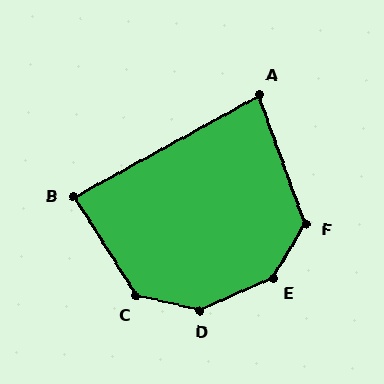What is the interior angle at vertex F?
Approximately 129 degrees (obtuse).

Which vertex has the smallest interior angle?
A, at approximately 81 degrees.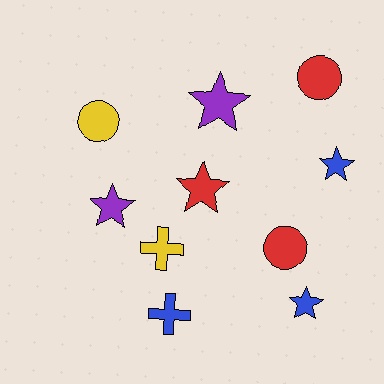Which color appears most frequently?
Blue, with 3 objects.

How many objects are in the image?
There are 10 objects.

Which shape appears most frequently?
Star, with 5 objects.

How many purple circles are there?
There are no purple circles.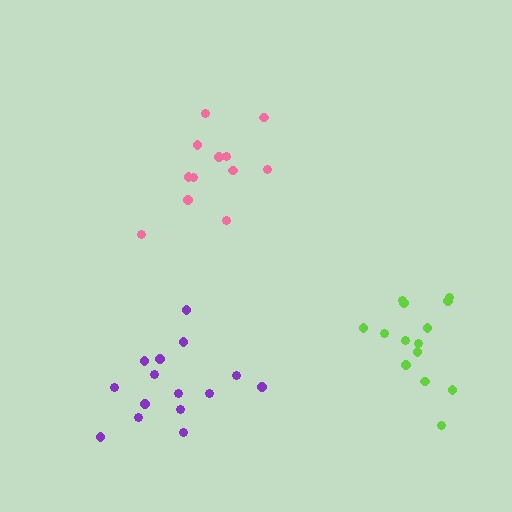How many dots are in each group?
Group 1: 12 dots, Group 2: 15 dots, Group 3: 14 dots (41 total).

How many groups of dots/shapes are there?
There are 3 groups.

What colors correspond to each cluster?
The clusters are colored: pink, purple, lime.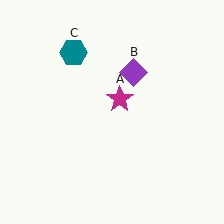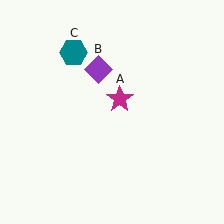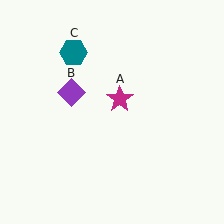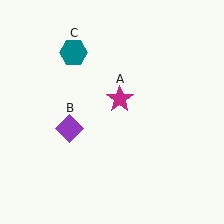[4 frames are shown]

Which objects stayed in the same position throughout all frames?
Magenta star (object A) and teal hexagon (object C) remained stationary.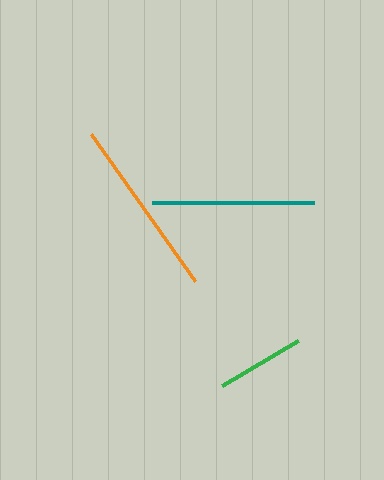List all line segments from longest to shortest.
From longest to shortest: orange, teal, green.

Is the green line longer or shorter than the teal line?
The teal line is longer than the green line.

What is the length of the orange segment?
The orange segment is approximately 180 pixels long.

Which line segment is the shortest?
The green line is the shortest at approximately 89 pixels.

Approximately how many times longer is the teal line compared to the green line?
The teal line is approximately 1.8 times the length of the green line.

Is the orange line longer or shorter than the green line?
The orange line is longer than the green line.